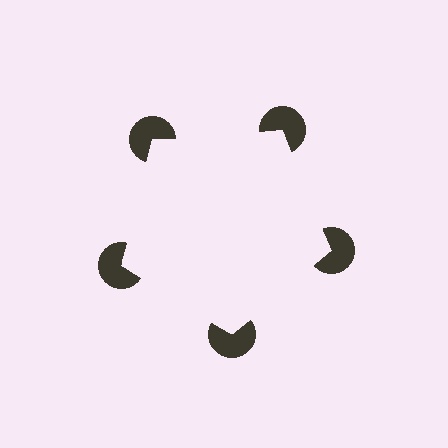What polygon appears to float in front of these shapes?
An illusory pentagon — its edges are inferred from the aligned wedge cuts in the pac-man discs, not physically drawn.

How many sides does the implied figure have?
5 sides.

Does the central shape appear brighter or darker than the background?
It typically appears slightly brighter than the background, even though no actual brightness change is drawn.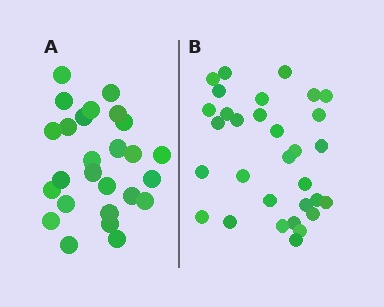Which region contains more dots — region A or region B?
Region B (the right region) has more dots.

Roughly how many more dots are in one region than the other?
Region B has about 5 more dots than region A.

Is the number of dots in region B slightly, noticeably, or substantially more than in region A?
Region B has only slightly more — the two regions are fairly close. The ratio is roughly 1.2 to 1.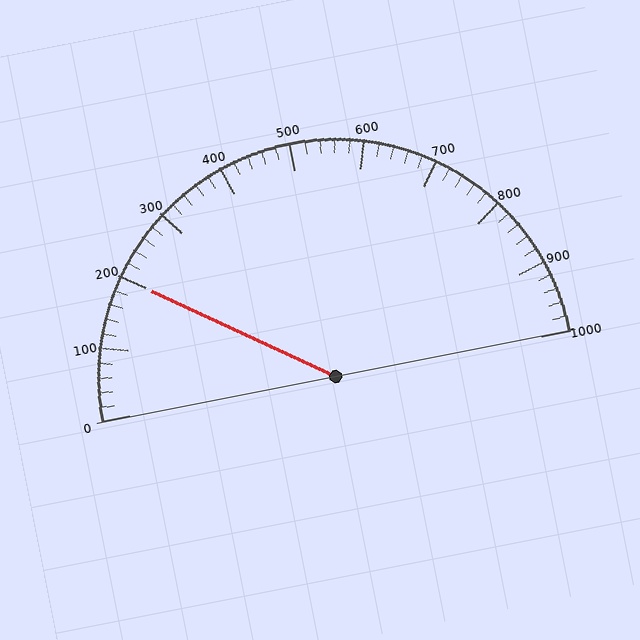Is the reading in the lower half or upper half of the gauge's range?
The reading is in the lower half of the range (0 to 1000).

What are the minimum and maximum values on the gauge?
The gauge ranges from 0 to 1000.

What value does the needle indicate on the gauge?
The needle indicates approximately 200.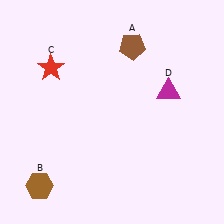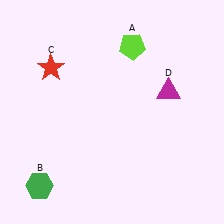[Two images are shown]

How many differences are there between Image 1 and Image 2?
There are 2 differences between the two images.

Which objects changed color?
A changed from brown to lime. B changed from brown to green.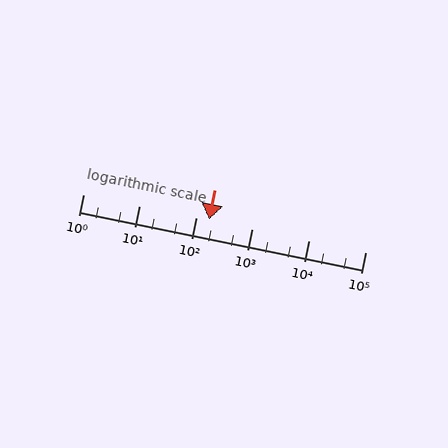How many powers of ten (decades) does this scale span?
The scale spans 5 decades, from 1 to 100000.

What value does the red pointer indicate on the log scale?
The pointer indicates approximately 170.